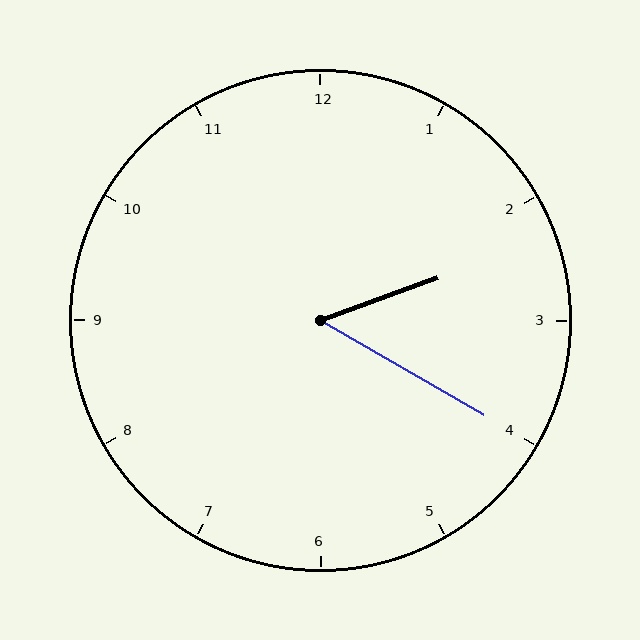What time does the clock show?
2:20.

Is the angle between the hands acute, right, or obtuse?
It is acute.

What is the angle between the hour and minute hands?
Approximately 50 degrees.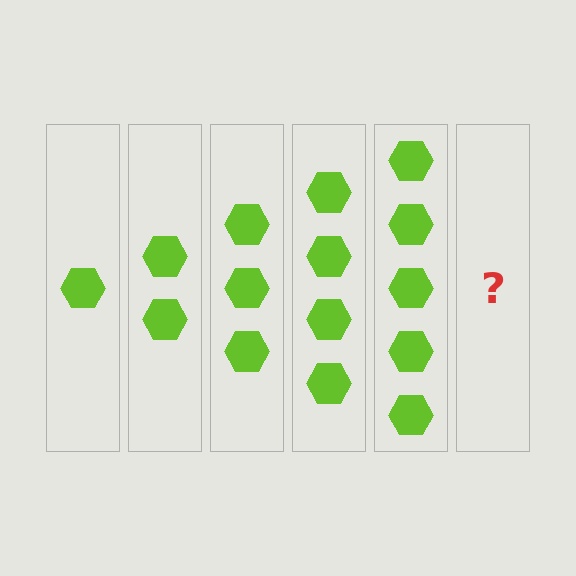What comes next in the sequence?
The next element should be 6 hexagons.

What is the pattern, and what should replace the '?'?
The pattern is that each step adds one more hexagon. The '?' should be 6 hexagons.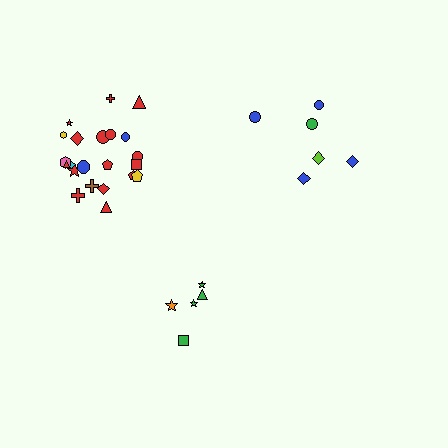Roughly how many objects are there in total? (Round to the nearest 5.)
Roughly 35 objects in total.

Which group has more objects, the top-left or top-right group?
The top-left group.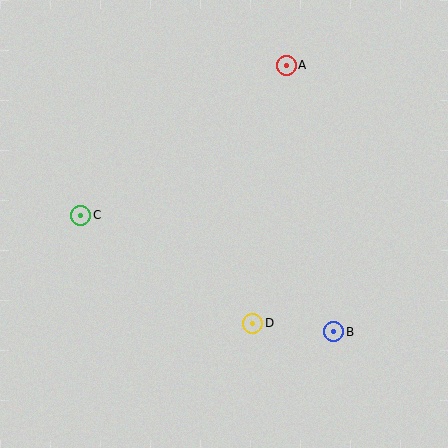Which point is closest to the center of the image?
Point D at (253, 323) is closest to the center.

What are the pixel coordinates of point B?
Point B is at (334, 332).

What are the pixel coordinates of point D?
Point D is at (253, 323).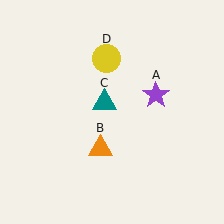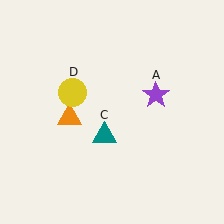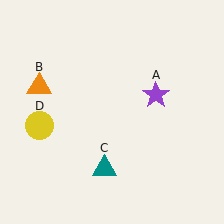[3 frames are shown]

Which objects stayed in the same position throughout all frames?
Purple star (object A) remained stationary.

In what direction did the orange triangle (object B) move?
The orange triangle (object B) moved up and to the left.